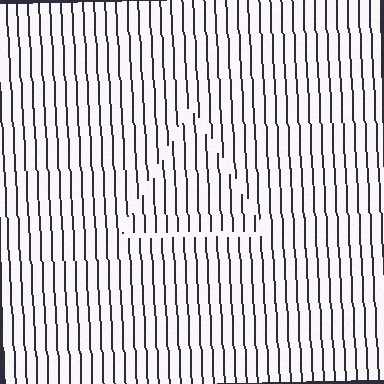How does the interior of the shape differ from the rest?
The interior of the shape contains the same grating, shifted by half a period — the contour is defined by the phase discontinuity where line-ends from the inner and outer gratings abut.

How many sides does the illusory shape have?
3 sides — the line-ends trace a triangle.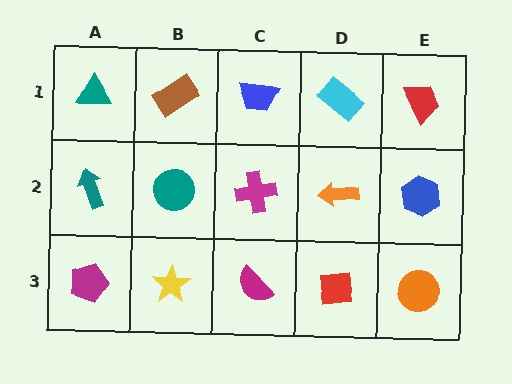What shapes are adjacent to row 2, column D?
A cyan rectangle (row 1, column D), a red square (row 3, column D), a magenta cross (row 2, column C), a blue hexagon (row 2, column E).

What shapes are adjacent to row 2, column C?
A blue trapezoid (row 1, column C), a magenta semicircle (row 3, column C), a teal circle (row 2, column B), an orange arrow (row 2, column D).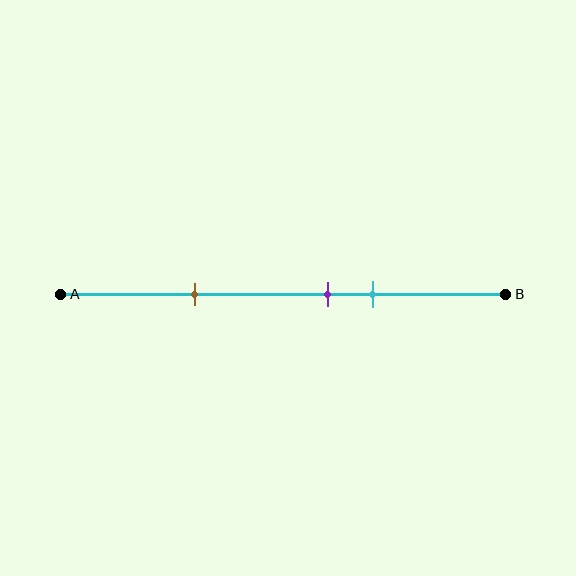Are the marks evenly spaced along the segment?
No, the marks are not evenly spaced.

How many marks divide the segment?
There are 3 marks dividing the segment.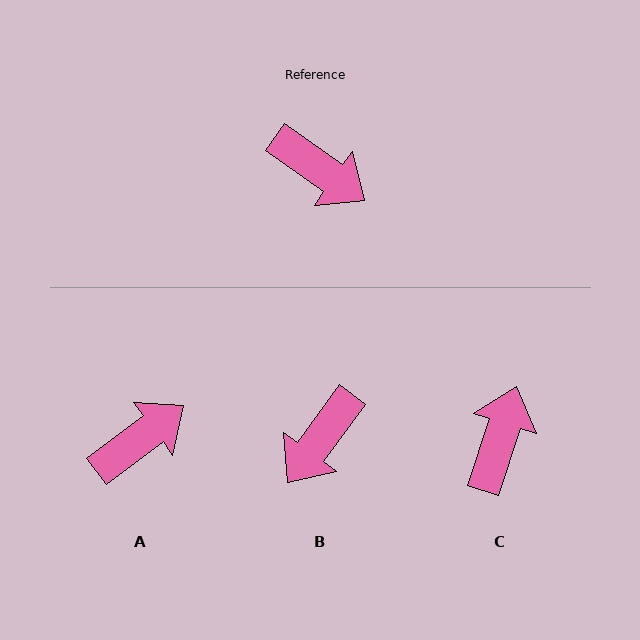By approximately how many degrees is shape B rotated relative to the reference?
Approximately 91 degrees clockwise.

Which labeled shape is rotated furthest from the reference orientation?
C, about 108 degrees away.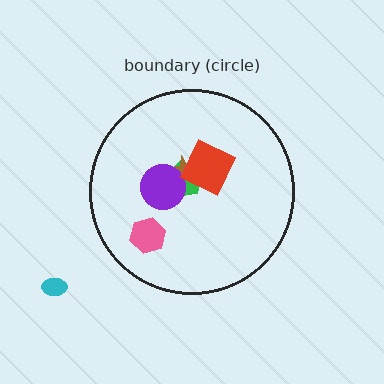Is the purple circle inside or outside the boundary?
Inside.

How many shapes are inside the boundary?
5 inside, 1 outside.